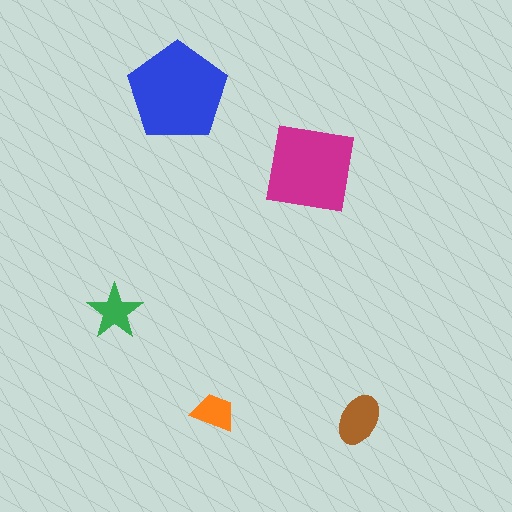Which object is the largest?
The blue pentagon.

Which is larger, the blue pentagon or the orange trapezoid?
The blue pentagon.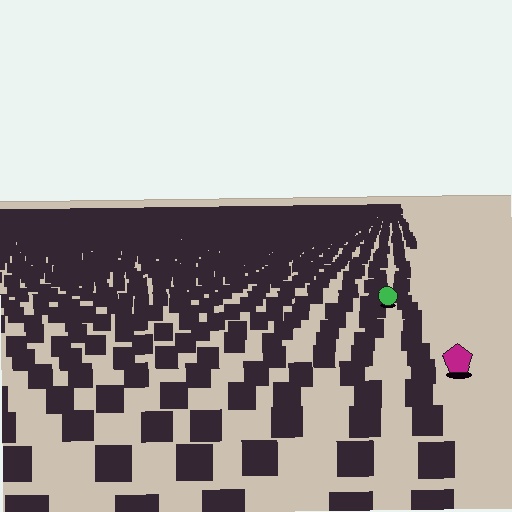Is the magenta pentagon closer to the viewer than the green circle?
Yes. The magenta pentagon is closer — you can tell from the texture gradient: the ground texture is coarser near it.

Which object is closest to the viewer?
The magenta pentagon is closest. The texture marks near it are larger and more spread out.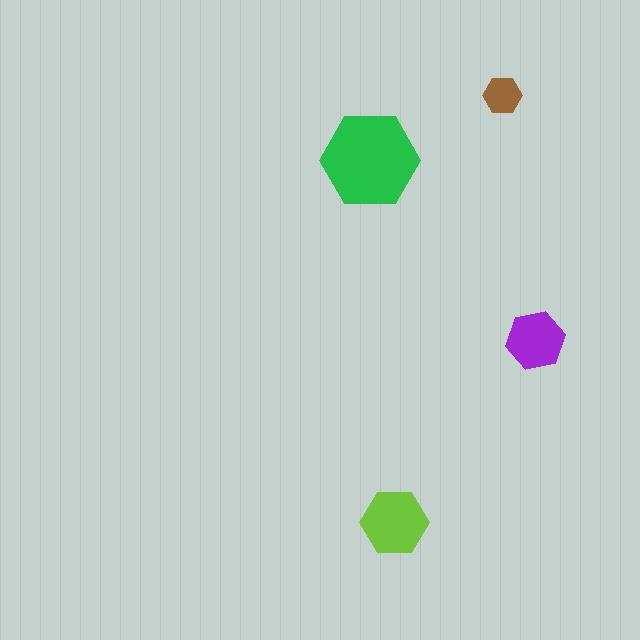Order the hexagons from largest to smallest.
the green one, the lime one, the purple one, the brown one.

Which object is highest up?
The brown hexagon is topmost.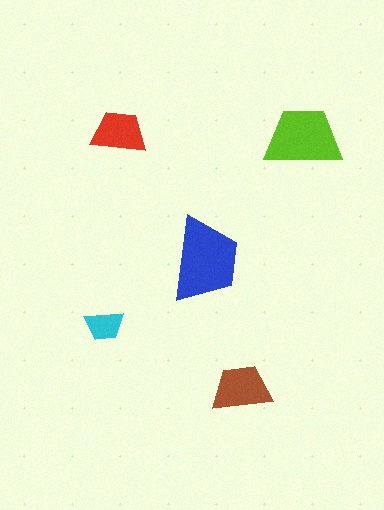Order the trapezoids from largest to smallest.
the blue one, the lime one, the brown one, the red one, the cyan one.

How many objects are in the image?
There are 5 objects in the image.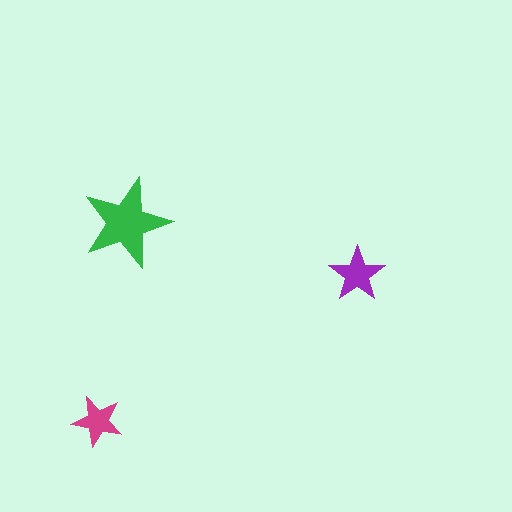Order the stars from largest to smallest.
the green one, the purple one, the magenta one.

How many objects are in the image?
There are 3 objects in the image.